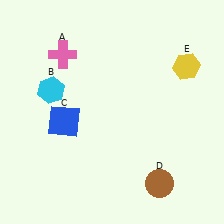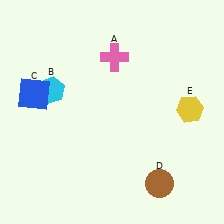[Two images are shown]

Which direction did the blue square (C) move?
The blue square (C) moved left.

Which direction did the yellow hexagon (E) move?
The yellow hexagon (E) moved down.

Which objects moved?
The objects that moved are: the pink cross (A), the blue square (C), the yellow hexagon (E).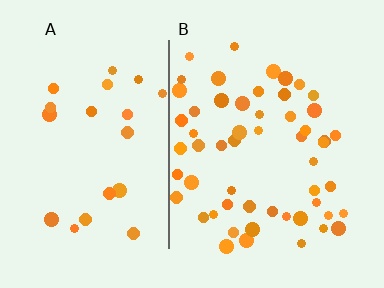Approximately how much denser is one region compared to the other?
Approximately 2.4× — region B over region A.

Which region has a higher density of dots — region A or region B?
B (the right).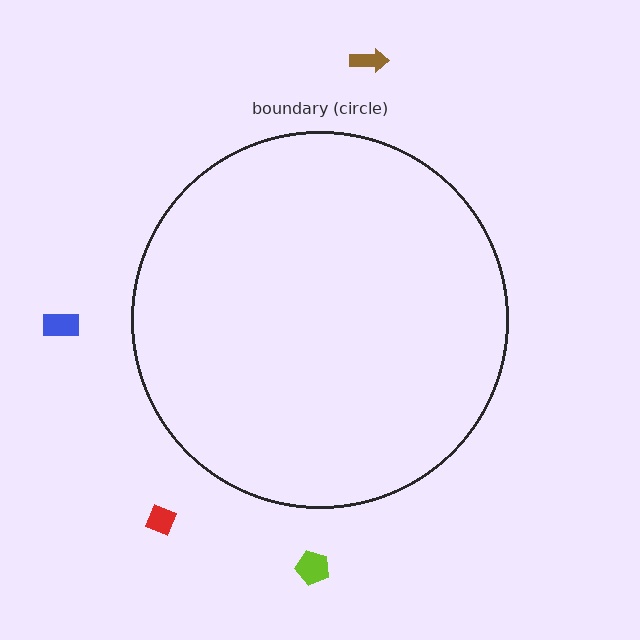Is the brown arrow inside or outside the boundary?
Outside.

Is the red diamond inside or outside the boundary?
Outside.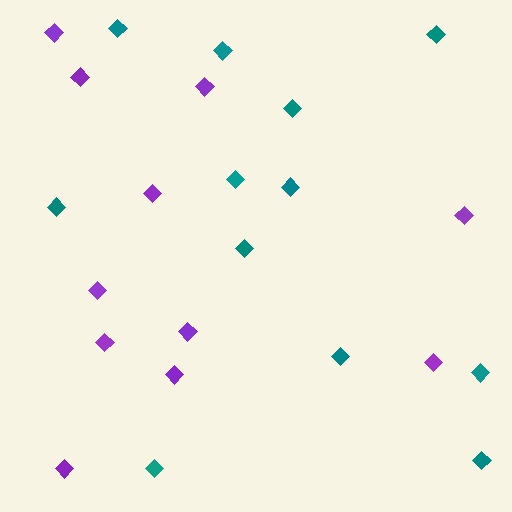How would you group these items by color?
There are 2 groups: one group of teal diamonds (12) and one group of purple diamonds (11).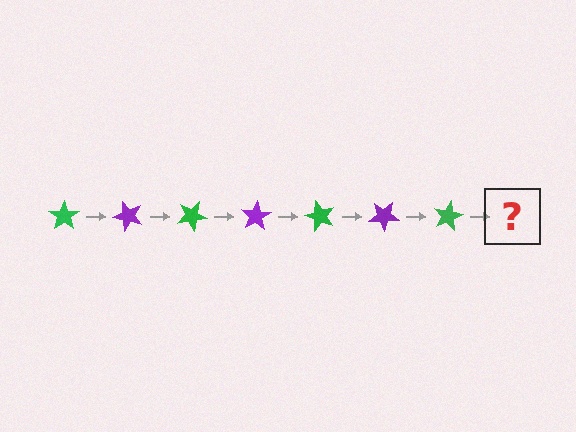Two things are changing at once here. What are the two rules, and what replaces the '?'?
The two rules are that it rotates 50 degrees each step and the color cycles through green and purple. The '?' should be a purple star, rotated 350 degrees from the start.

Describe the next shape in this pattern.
It should be a purple star, rotated 350 degrees from the start.